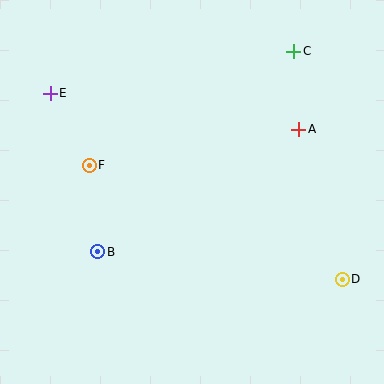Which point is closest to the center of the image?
Point F at (89, 165) is closest to the center.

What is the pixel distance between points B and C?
The distance between B and C is 280 pixels.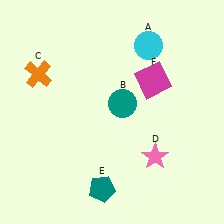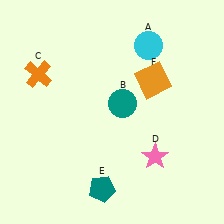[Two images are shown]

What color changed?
The square (F) changed from magenta in Image 1 to orange in Image 2.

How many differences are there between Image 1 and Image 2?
There is 1 difference between the two images.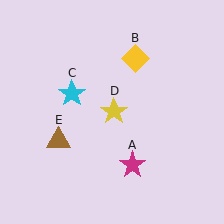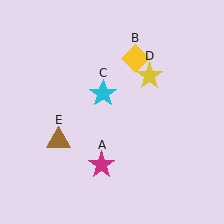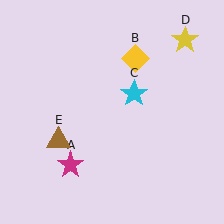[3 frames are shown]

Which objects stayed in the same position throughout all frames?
Yellow diamond (object B) and brown triangle (object E) remained stationary.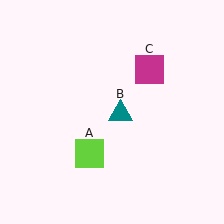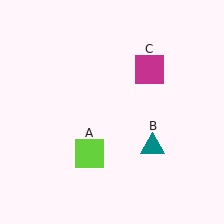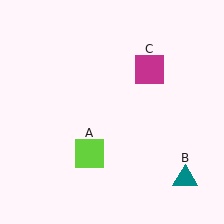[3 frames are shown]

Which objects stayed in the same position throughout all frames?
Lime square (object A) and magenta square (object C) remained stationary.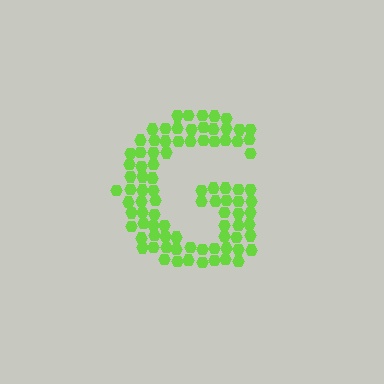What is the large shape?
The large shape is the letter G.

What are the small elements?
The small elements are hexagons.